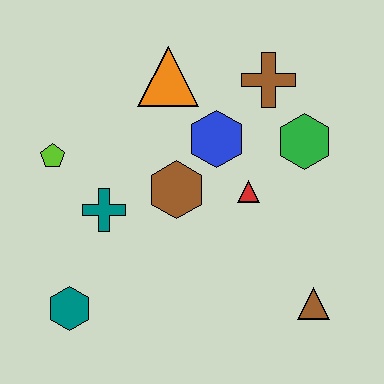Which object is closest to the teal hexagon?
The teal cross is closest to the teal hexagon.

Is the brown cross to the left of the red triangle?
No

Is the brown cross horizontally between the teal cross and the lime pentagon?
No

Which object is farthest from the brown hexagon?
The brown triangle is farthest from the brown hexagon.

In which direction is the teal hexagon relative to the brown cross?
The teal hexagon is below the brown cross.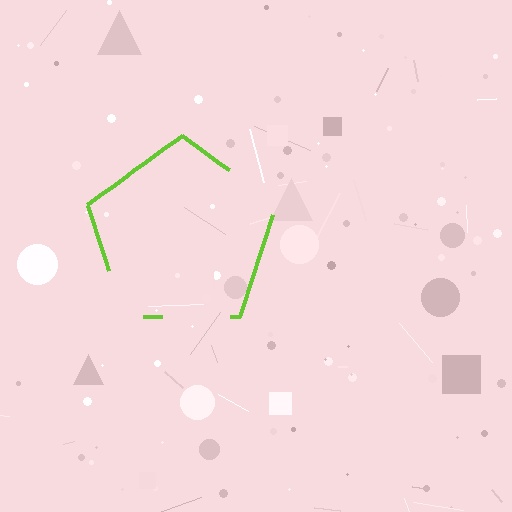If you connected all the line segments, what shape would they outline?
They would outline a pentagon.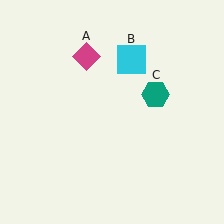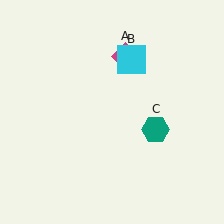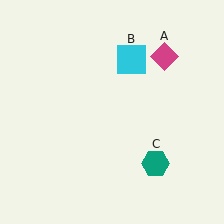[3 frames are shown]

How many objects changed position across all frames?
2 objects changed position: magenta diamond (object A), teal hexagon (object C).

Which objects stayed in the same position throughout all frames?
Cyan square (object B) remained stationary.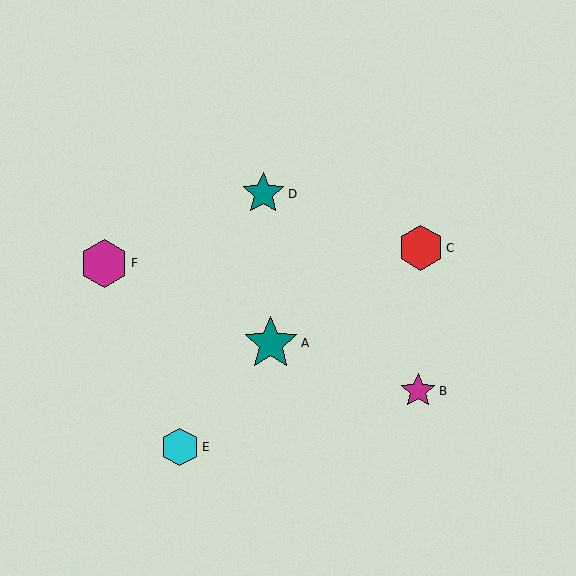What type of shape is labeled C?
Shape C is a red hexagon.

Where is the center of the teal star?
The center of the teal star is at (263, 194).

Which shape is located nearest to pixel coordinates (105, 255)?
The magenta hexagon (labeled F) at (104, 263) is nearest to that location.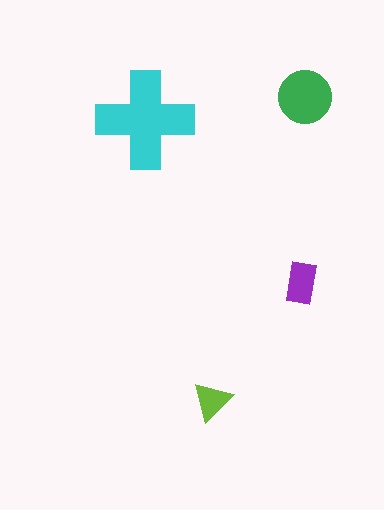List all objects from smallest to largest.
The lime triangle, the purple rectangle, the green circle, the cyan cross.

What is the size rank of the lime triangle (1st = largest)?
4th.